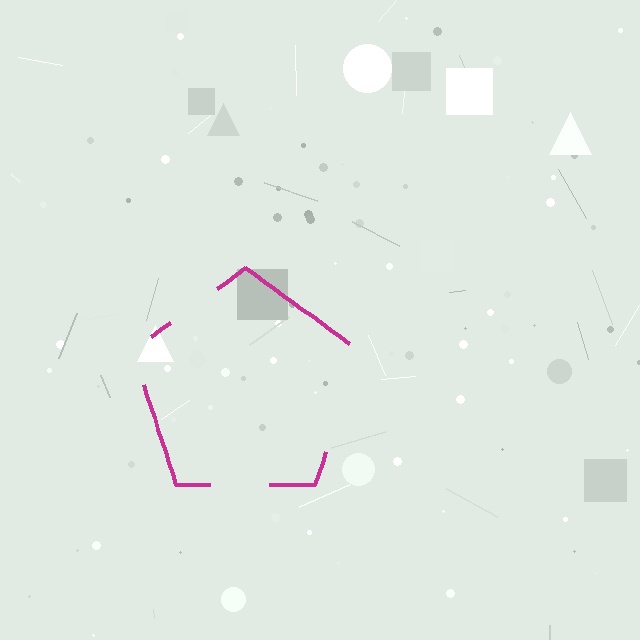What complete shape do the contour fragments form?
The contour fragments form a pentagon.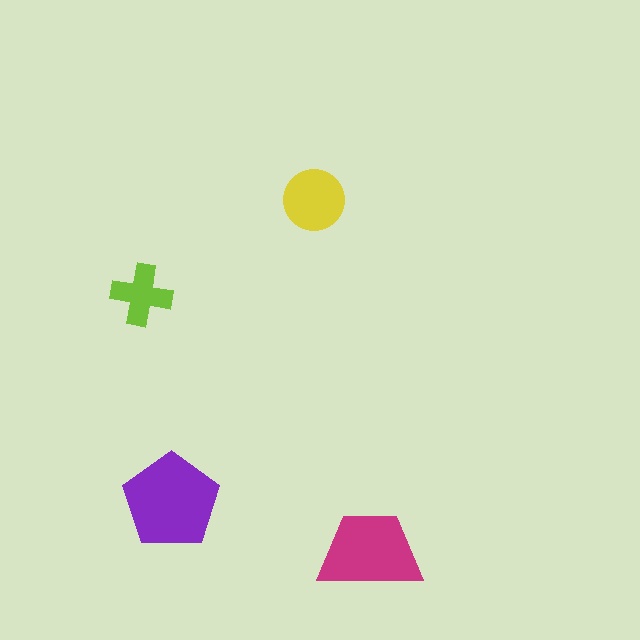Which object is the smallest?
The lime cross.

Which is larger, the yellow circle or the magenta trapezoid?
The magenta trapezoid.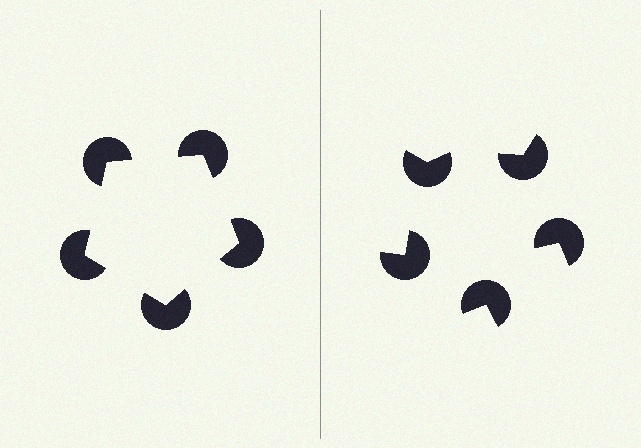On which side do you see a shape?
An illusory pentagon appears on the left side. On the right side the wedge cuts are rotated, so no coherent shape forms.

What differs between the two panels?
The pac-man discs are positioned identically on both sides; only the wedge orientations differ. On the left they align to a pentagon; on the right they are misaligned.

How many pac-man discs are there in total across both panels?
10 — 5 on each side.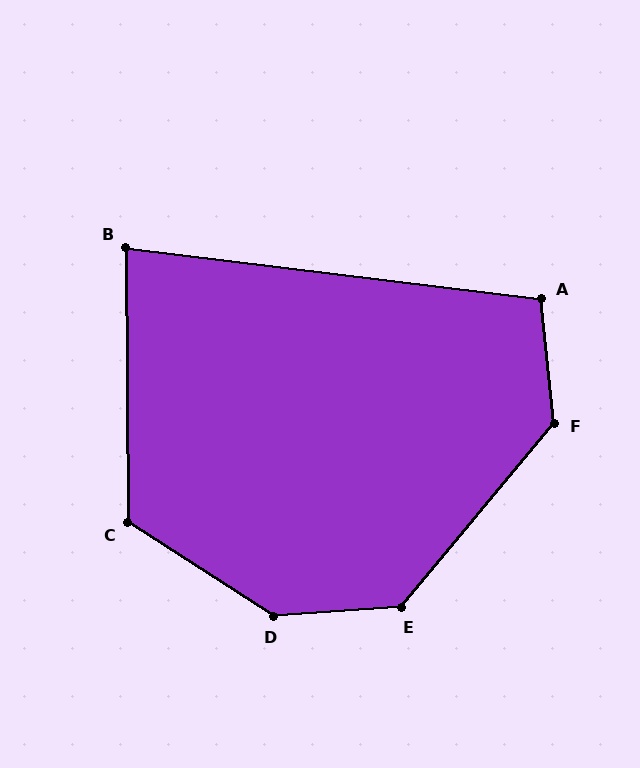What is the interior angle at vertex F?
Approximately 134 degrees (obtuse).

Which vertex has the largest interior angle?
D, at approximately 143 degrees.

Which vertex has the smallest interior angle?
B, at approximately 83 degrees.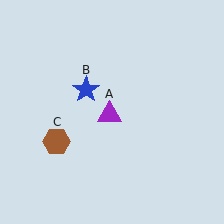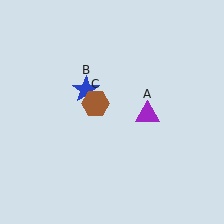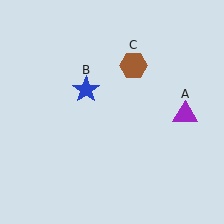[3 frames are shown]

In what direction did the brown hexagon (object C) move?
The brown hexagon (object C) moved up and to the right.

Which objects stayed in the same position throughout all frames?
Blue star (object B) remained stationary.